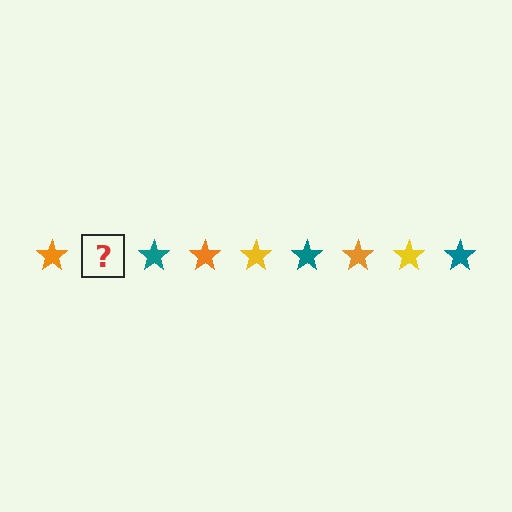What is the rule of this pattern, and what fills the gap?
The rule is that the pattern cycles through orange, yellow, teal stars. The gap should be filled with a yellow star.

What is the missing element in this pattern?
The missing element is a yellow star.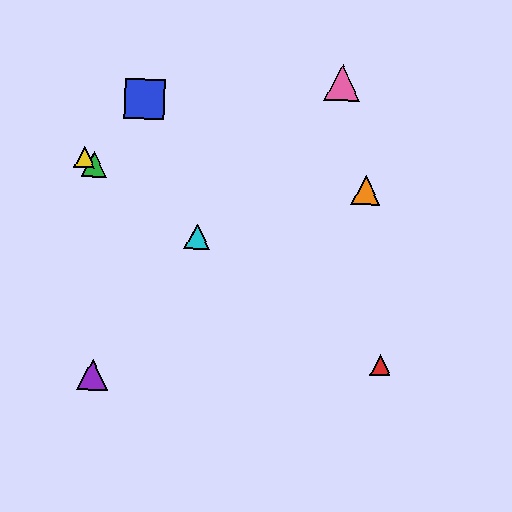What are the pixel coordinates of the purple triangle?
The purple triangle is at (92, 375).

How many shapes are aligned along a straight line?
4 shapes (the red triangle, the green triangle, the yellow triangle, the cyan triangle) are aligned along a straight line.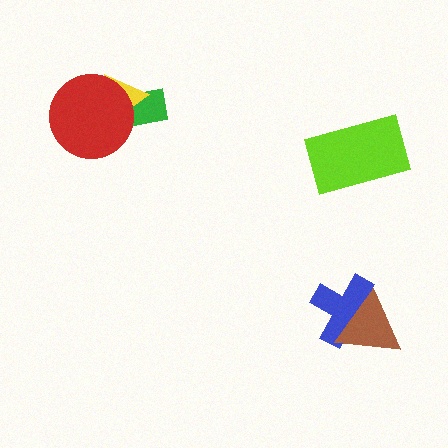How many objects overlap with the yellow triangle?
2 objects overlap with the yellow triangle.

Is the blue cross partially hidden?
Yes, it is partially covered by another shape.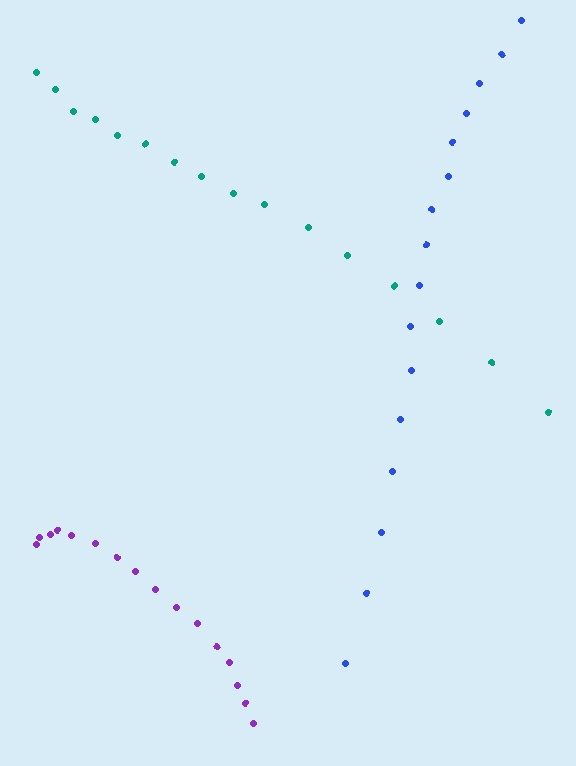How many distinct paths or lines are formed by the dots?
There are 3 distinct paths.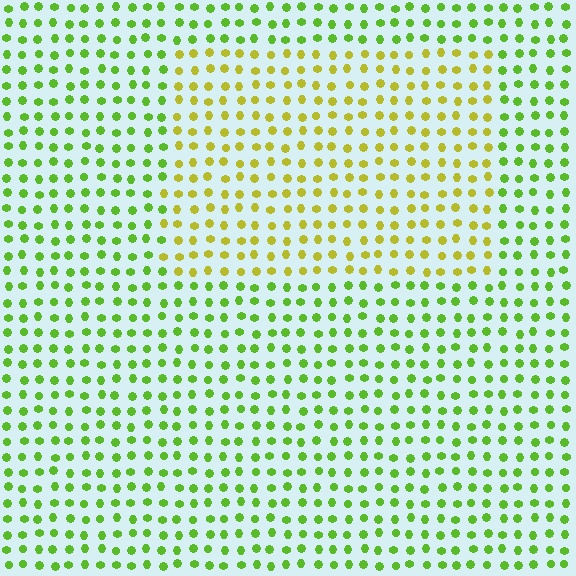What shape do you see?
I see a rectangle.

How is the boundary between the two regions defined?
The boundary is defined purely by a slight shift in hue (about 38 degrees). Spacing, size, and orientation are identical on both sides.